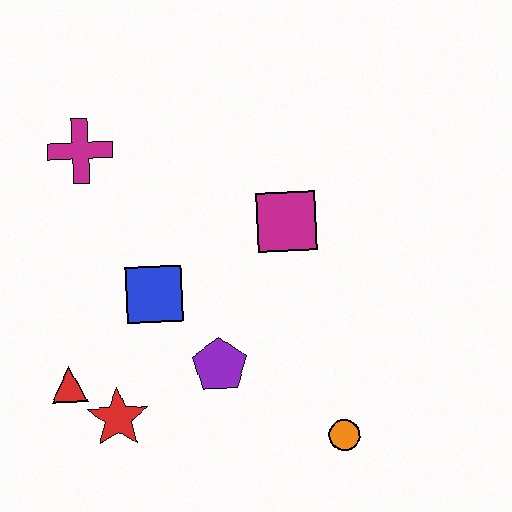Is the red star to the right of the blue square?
No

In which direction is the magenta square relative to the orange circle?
The magenta square is above the orange circle.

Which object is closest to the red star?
The red triangle is closest to the red star.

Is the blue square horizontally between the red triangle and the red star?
No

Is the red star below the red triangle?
Yes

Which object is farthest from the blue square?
The orange circle is farthest from the blue square.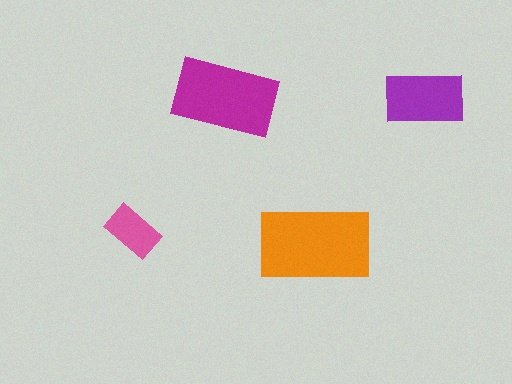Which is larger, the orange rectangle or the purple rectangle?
The orange one.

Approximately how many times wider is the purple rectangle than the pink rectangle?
About 1.5 times wider.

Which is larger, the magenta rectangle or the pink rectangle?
The magenta one.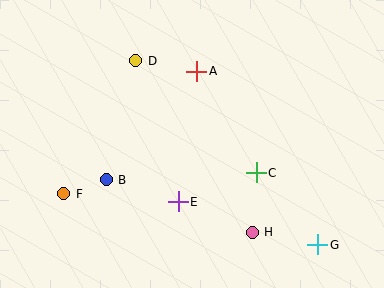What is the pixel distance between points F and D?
The distance between F and D is 151 pixels.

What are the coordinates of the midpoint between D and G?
The midpoint between D and G is at (227, 153).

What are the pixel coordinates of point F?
Point F is at (64, 194).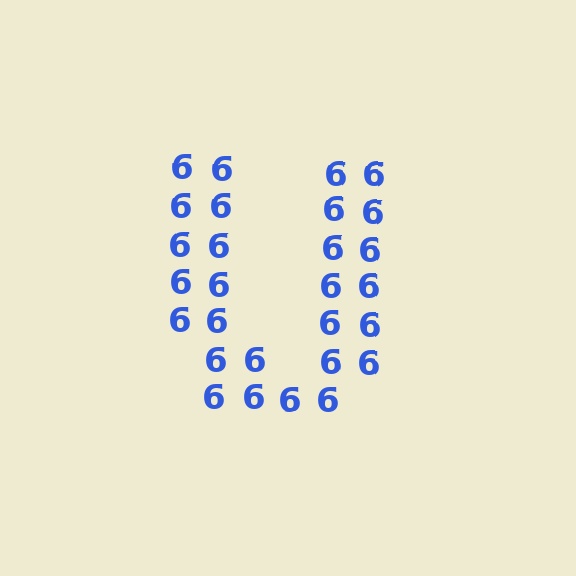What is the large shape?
The large shape is the letter U.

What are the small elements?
The small elements are digit 6's.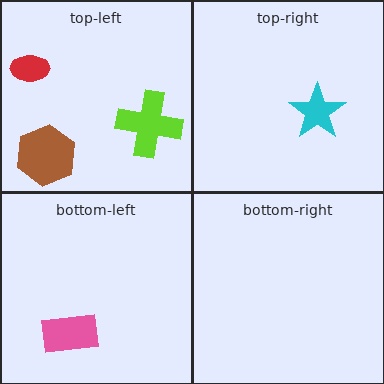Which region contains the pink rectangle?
The bottom-left region.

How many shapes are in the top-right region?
1.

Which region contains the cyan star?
The top-right region.